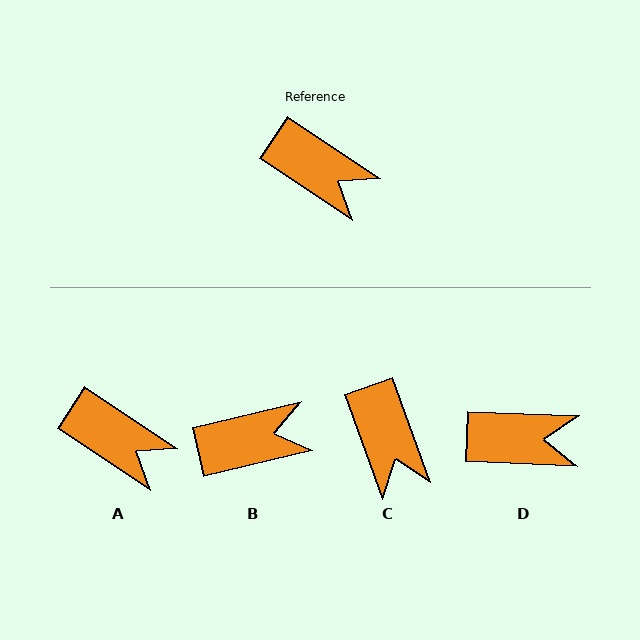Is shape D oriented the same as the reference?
No, it is off by about 31 degrees.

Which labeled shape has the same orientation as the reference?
A.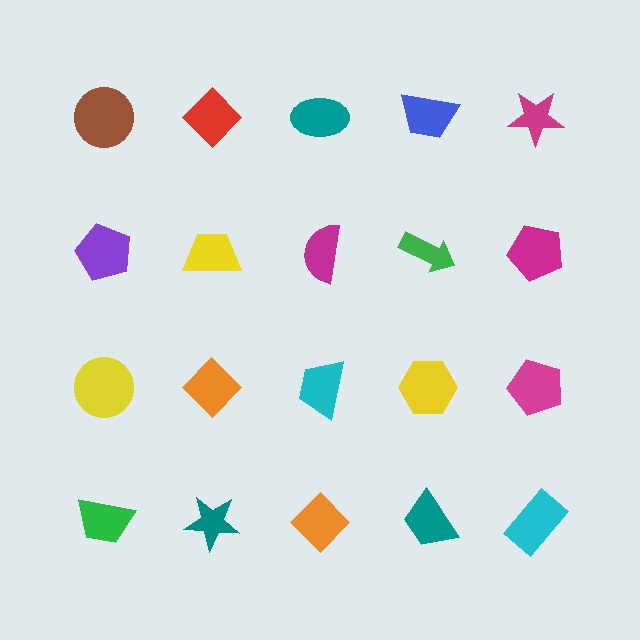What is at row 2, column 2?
A yellow trapezoid.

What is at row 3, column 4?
A yellow hexagon.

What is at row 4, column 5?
A cyan rectangle.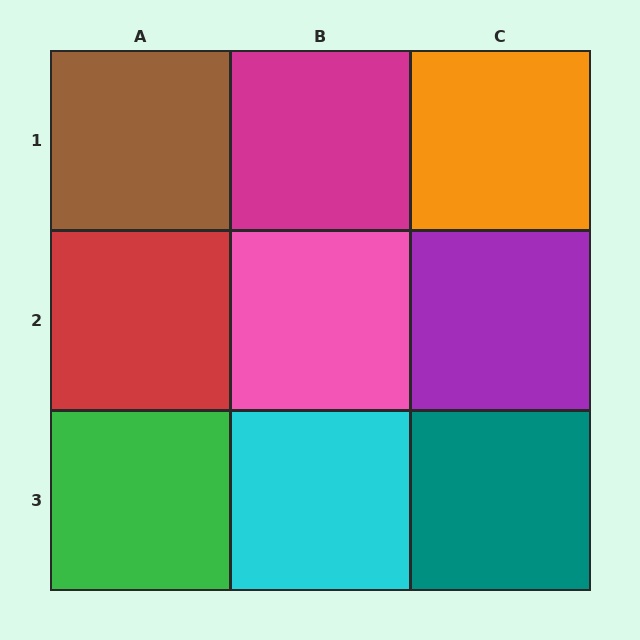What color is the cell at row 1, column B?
Magenta.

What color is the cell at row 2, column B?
Pink.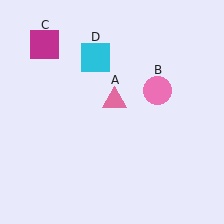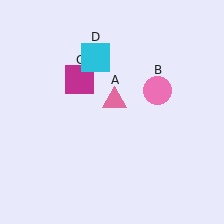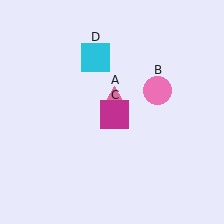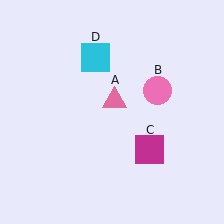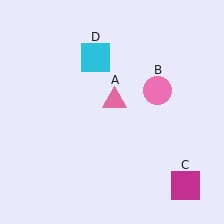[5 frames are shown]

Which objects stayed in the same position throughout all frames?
Pink triangle (object A) and pink circle (object B) and cyan square (object D) remained stationary.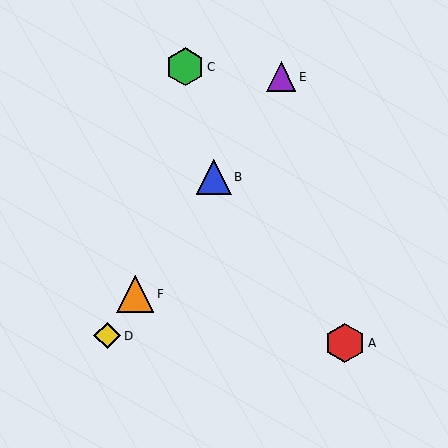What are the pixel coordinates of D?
Object D is at (107, 336).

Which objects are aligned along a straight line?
Objects B, D, E, F are aligned along a straight line.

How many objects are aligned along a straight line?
4 objects (B, D, E, F) are aligned along a straight line.